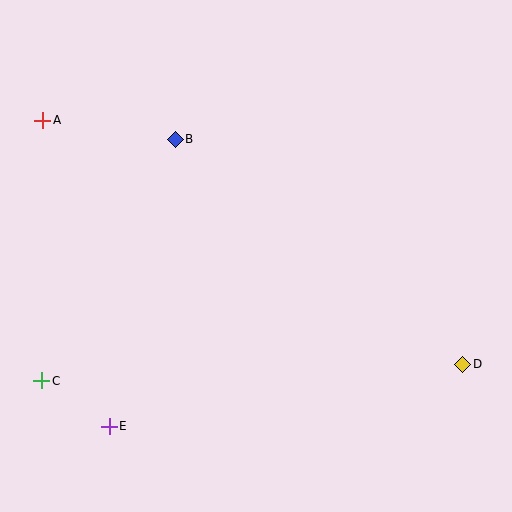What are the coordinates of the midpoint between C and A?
The midpoint between C and A is at (42, 251).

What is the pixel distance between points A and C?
The distance between A and C is 260 pixels.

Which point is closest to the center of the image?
Point B at (175, 139) is closest to the center.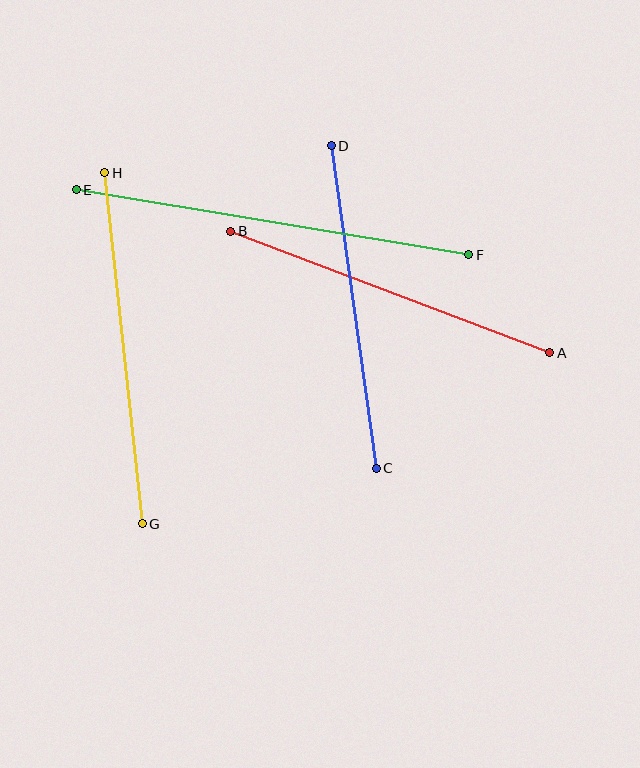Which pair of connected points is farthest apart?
Points E and F are farthest apart.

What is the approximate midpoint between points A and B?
The midpoint is at approximately (390, 292) pixels.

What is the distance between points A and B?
The distance is approximately 341 pixels.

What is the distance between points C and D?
The distance is approximately 326 pixels.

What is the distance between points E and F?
The distance is approximately 398 pixels.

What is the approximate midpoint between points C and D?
The midpoint is at approximately (354, 307) pixels.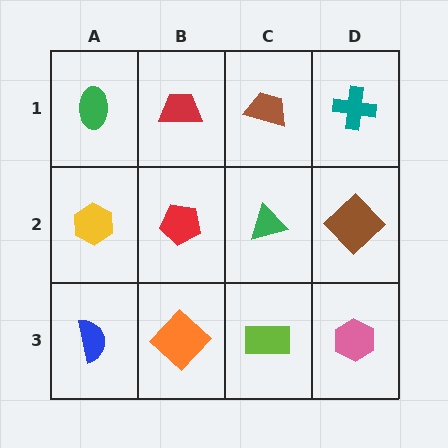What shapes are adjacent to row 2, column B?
A red trapezoid (row 1, column B), an orange diamond (row 3, column B), a yellow hexagon (row 2, column A), a green triangle (row 2, column C).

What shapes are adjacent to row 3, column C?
A green triangle (row 2, column C), an orange diamond (row 3, column B), a pink hexagon (row 3, column D).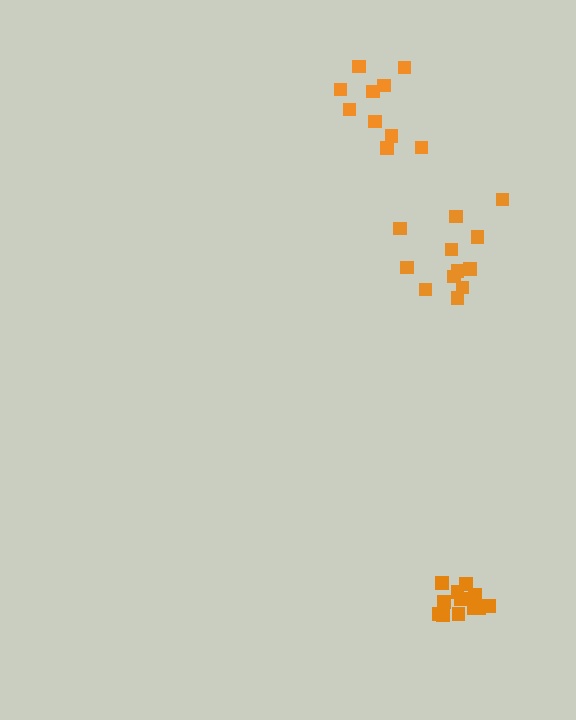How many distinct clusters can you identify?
There are 3 distinct clusters.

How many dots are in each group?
Group 1: 10 dots, Group 2: 13 dots, Group 3: 13 dots (36 total).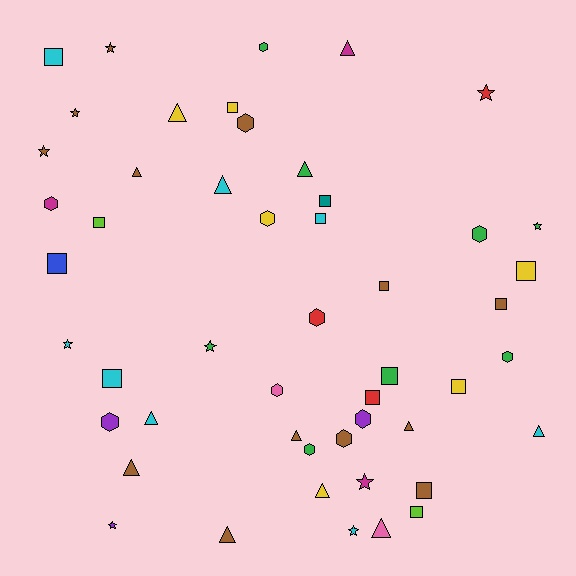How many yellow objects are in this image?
There are 6 yellow objects.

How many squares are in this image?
There are 15 squares.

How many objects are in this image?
There are 50 objects.